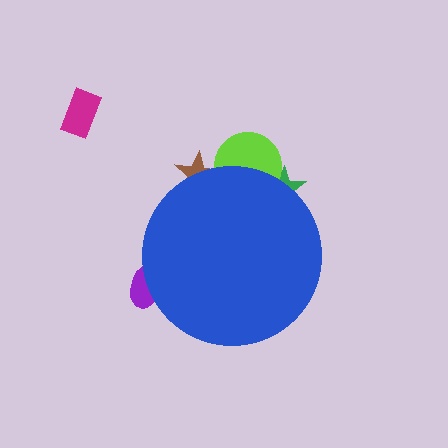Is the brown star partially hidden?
Yes, the brown star is partially hidden behind the blue circle.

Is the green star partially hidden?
Yes, the green star is partially hidden behind the blue circle.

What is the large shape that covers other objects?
A blue circle.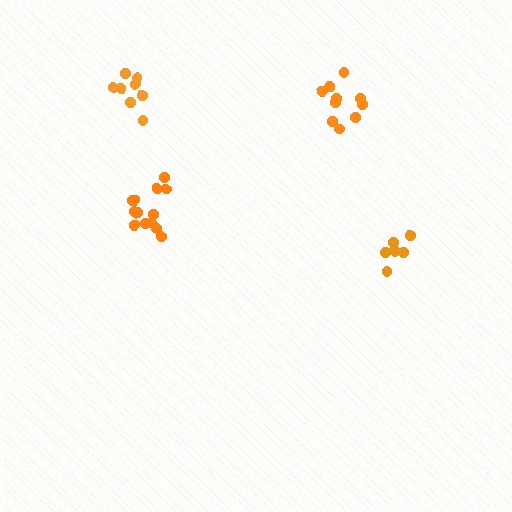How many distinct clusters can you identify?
There are 4 distinct clusters.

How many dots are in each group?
Group 1: 10 dots, Group 2: 7 dots, Group 3: 13 dots, Group 4: 8 dots (38 total).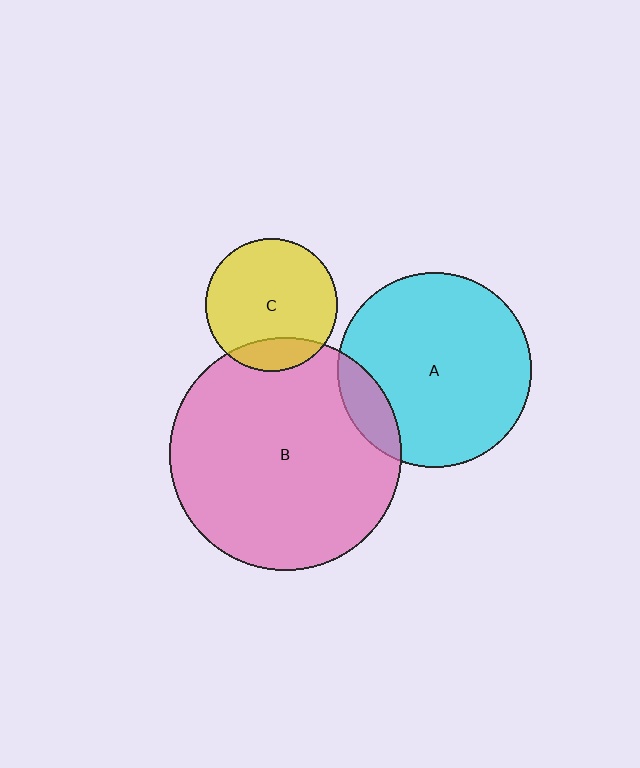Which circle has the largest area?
Circle B (pink).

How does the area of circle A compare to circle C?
Approximately 2.2 times.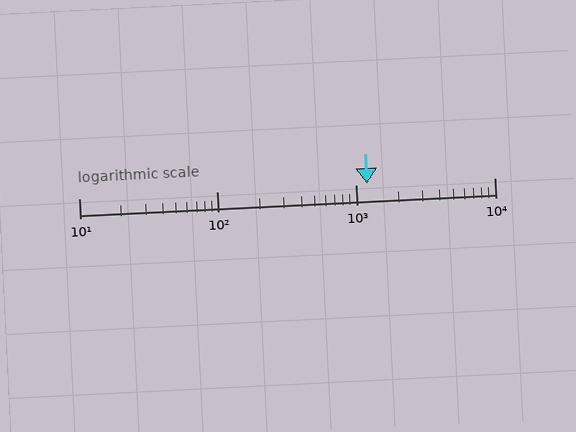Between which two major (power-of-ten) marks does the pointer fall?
The pointer is between 1000 and 10000.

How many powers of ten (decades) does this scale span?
The scale spans 3 decades, from 10 to 10000.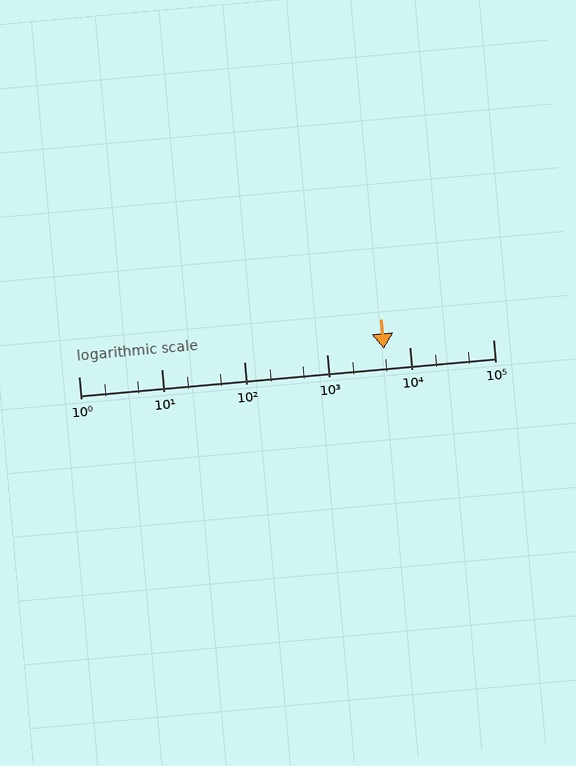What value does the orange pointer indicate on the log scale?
The pointer indicates approximately 4800.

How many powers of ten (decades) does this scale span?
The scale spans 5 decades, from 1 to 100000.